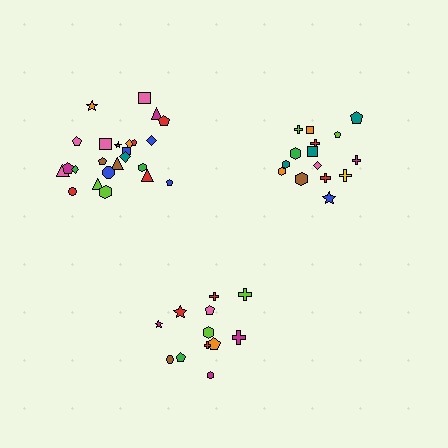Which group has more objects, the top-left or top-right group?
The top-left group.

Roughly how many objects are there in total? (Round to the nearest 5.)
Roughly 50 objects in total.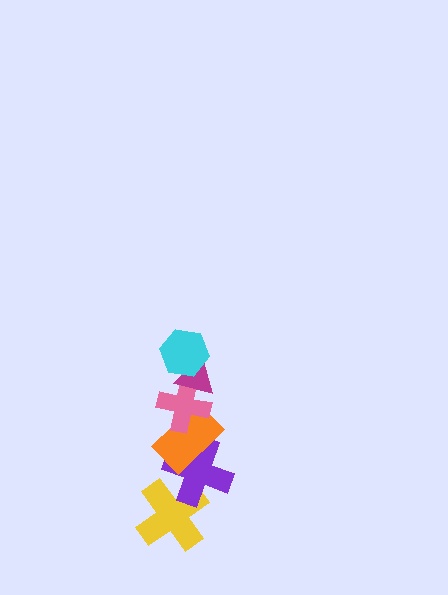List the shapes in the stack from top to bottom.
From top to bottom: the cyan hexagon, the magenta triangle, the pink cross, the orange rectangle, the purple cross, the yellow cross.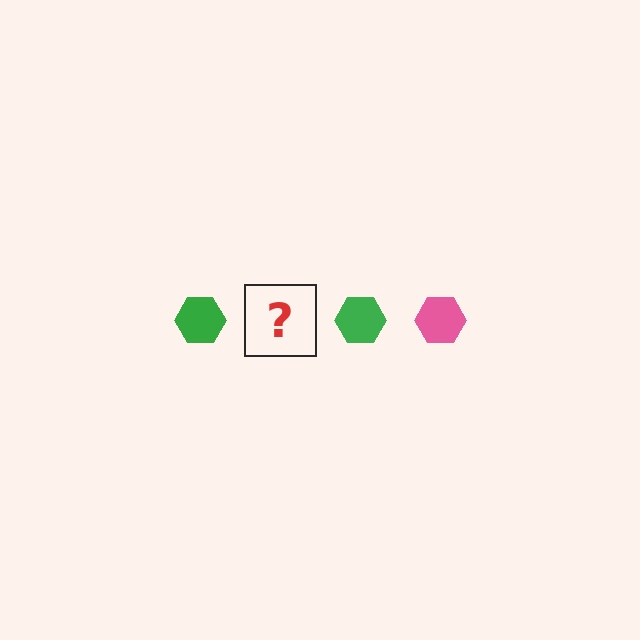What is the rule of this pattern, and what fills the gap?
The rule is that the pattern cycles through green, pink hexagons. The gap should be filled with a pink hexagon.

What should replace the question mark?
The question mark should be replaced with a pink hexagon.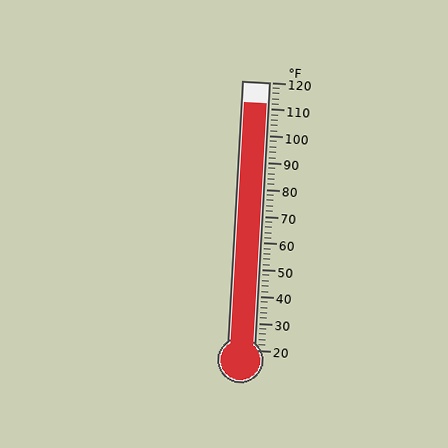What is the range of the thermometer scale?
The thermometer scale ranges from 20°F to 120°F.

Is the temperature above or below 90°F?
The temperature is above 90°F.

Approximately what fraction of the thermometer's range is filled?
The thermometer is filled to approximately 90% of its range.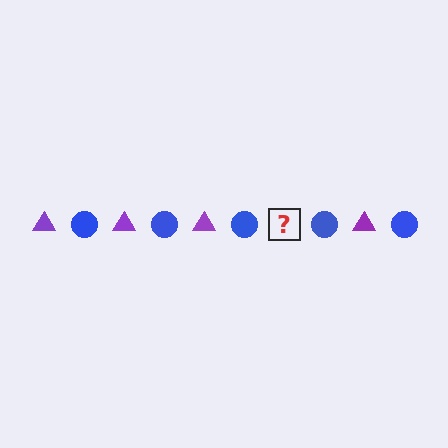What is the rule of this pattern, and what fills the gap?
The rule is that the pattern alternates between purple triangle and blue circle. The gap should be filled with a purple triangle.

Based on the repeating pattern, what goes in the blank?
The blank should be a purple triangle.